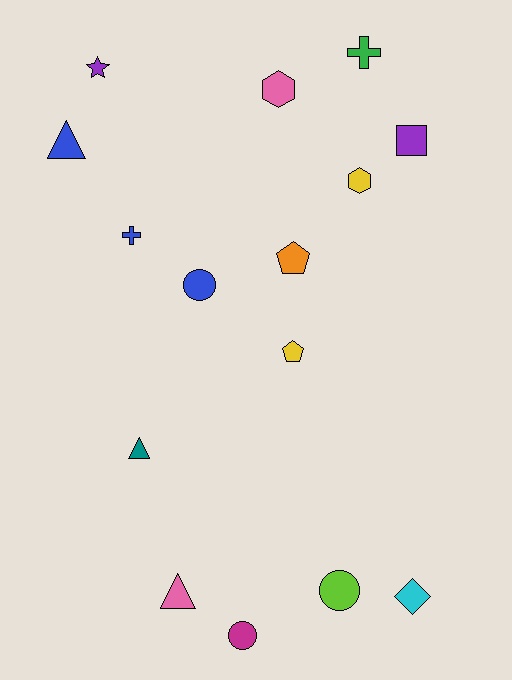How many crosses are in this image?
There are 2 crosses.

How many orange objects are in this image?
There is 1 orange object.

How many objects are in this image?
There are 15 objects.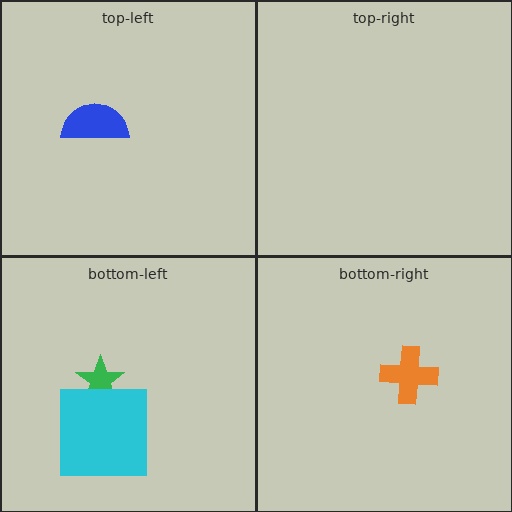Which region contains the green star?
The bottom-left region.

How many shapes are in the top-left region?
1.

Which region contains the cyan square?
The bottom-left region.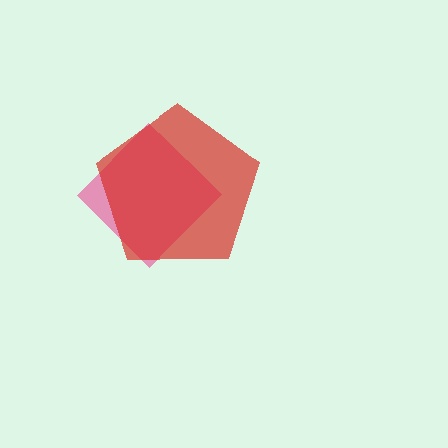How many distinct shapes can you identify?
There are 2 distinct shapes: a pink diamond, a red pentagon.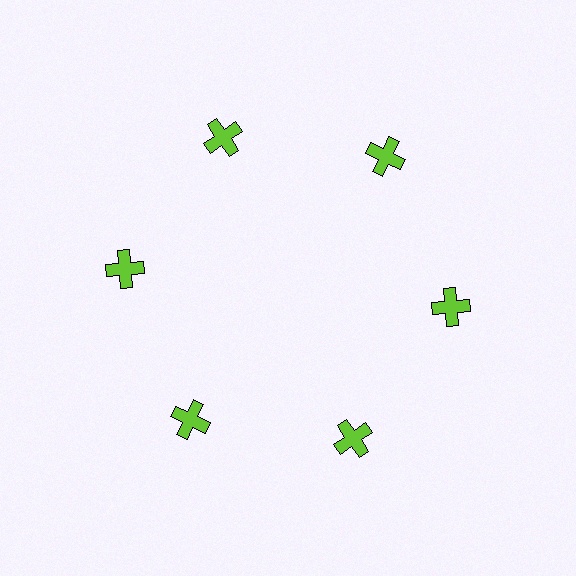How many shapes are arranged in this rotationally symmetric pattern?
There are 6 shapes, arranged in 6 groups of 1.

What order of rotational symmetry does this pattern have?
This pattern has 6-fold rotational symmetry.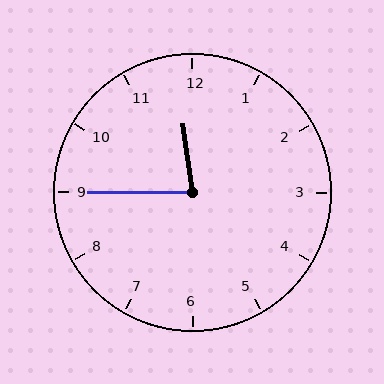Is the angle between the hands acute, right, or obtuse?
It is acute.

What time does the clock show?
11:45.